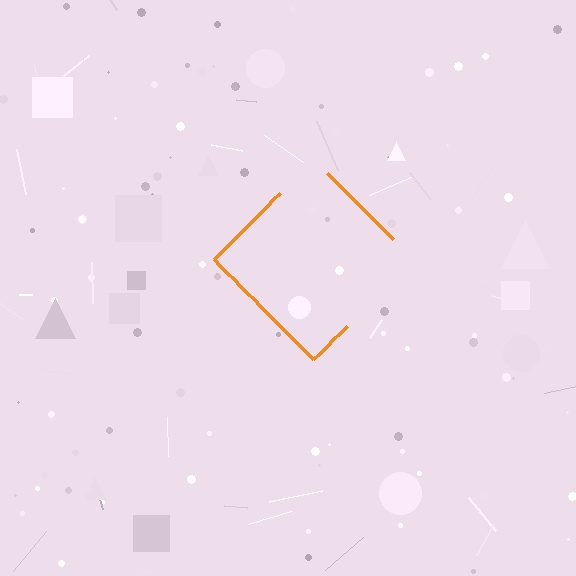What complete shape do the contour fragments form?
The contour fragments form a diamond.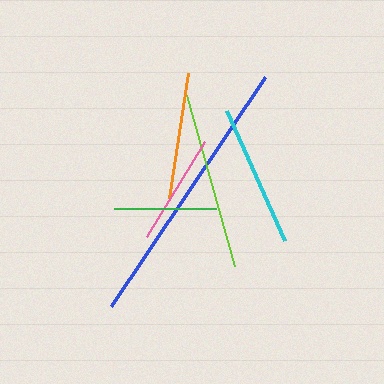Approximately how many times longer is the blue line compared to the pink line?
The blue line is approximately 2.5 times the length of the pink line.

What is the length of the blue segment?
The blue segment is approximately 276 pixels long.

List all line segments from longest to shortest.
From longest to shortest: blue, lime, cyan, orange, pink, green.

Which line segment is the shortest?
The green line is the shortest at approximately 102 pixels.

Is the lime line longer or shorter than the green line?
The lime line is longer than the green line.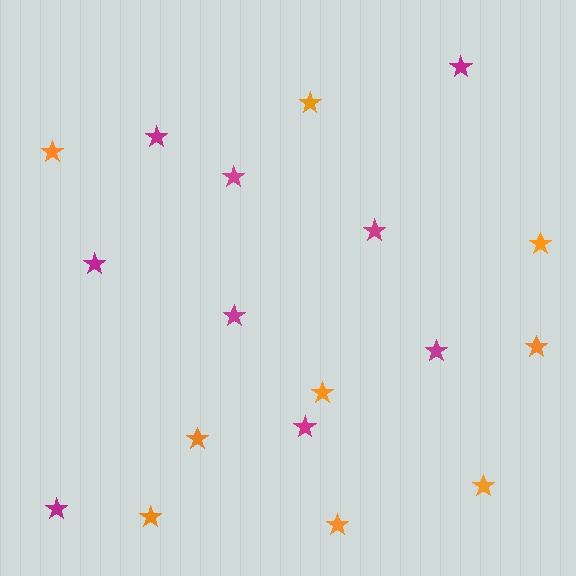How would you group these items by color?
There are 2 groups: one group of orange stars (9) and one group of magenta stars (9).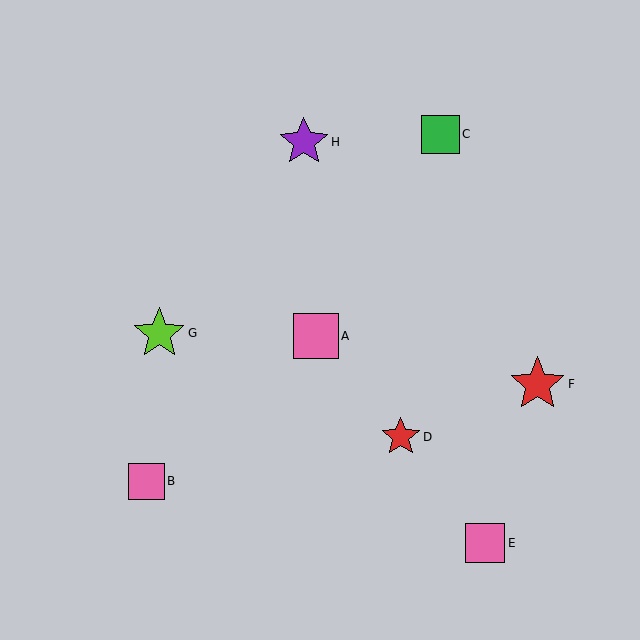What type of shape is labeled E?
Shape E is a pink square.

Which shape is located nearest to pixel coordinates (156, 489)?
The pink square (labeled B) at (146, 481) is nearest to that location.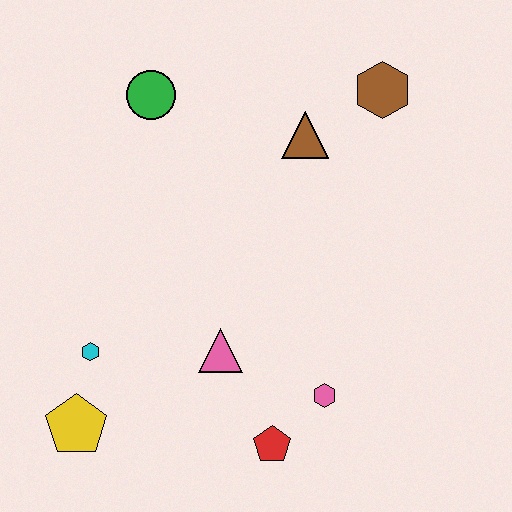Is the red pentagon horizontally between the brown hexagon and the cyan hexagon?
Yes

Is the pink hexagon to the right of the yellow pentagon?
Yes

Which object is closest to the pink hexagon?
The red pentagon is closest to the pink hexagon.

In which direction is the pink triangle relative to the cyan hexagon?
The pink triangle is to the right of the cyan hexagon.